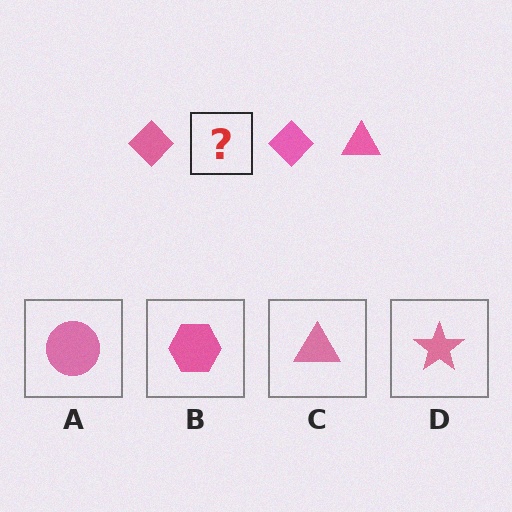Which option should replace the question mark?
Option C.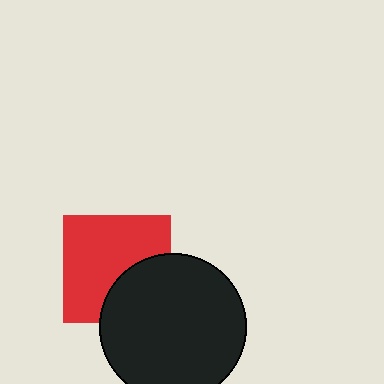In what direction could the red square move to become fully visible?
The red square could move toward the upper-left. That would shift it out from behind the black circle entirely.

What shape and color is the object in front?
The object in front is a black circle.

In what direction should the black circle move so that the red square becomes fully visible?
The black circle should move toward the lower-right. That is the shortest direction to clear the overlap and leave the red square fully visible.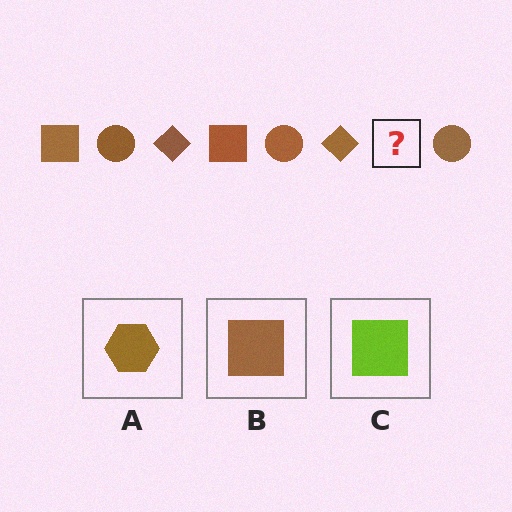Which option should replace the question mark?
Option B.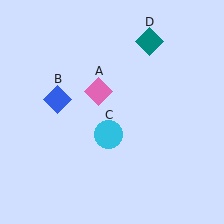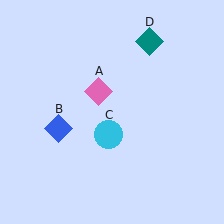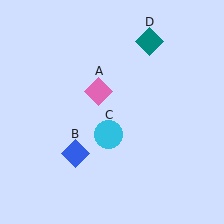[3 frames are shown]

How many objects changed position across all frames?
1 object changed position: blue diamond (object B).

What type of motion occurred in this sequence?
The blue diamond (object B) rotated counterclockwise around the center of the scene.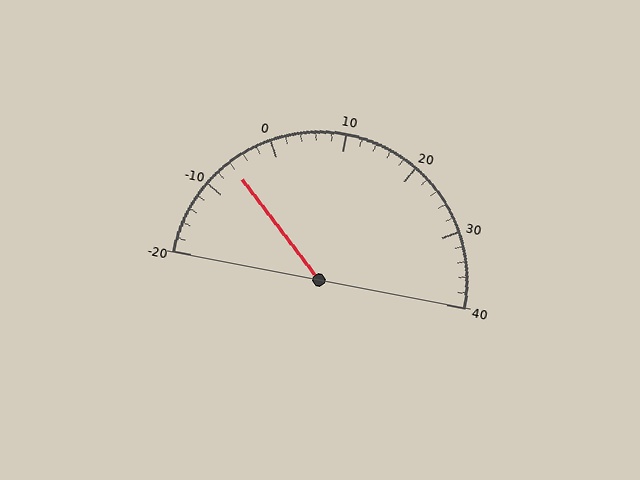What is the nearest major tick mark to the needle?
The nearest major tick mark is -10.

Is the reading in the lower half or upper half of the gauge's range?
The reading is in the lower half of the range (-20 to 40).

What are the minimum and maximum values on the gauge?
The gauge ranges from -20 to 40.